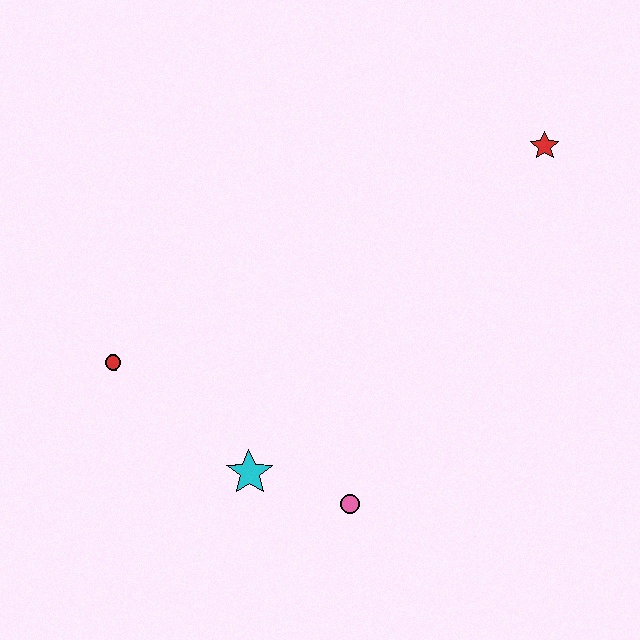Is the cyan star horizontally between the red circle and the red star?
Yes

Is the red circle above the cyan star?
Yes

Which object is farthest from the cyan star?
The red star is farthest from the cyan star.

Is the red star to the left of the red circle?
No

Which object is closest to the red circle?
The cyan star is closest to the red circle.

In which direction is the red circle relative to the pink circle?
The red circle is to the left of the pink circle.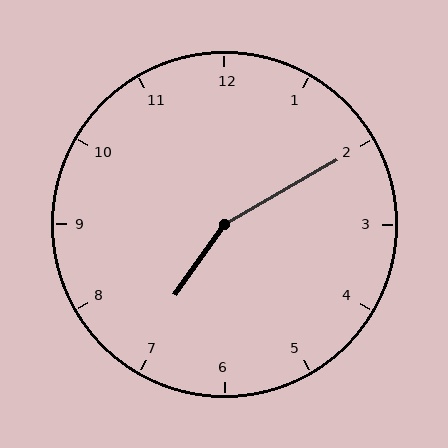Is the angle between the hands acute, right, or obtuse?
It is obtuse.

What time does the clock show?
7:10.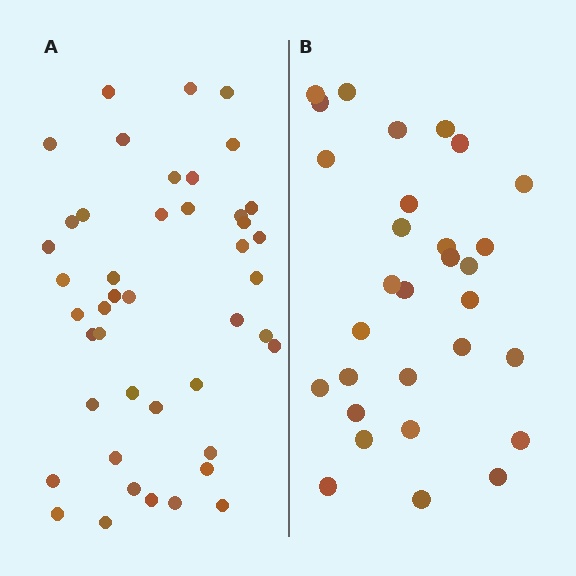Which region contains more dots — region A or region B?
Region A (the left region) has more dots.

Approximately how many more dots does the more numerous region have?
Region A has approximately 15 more dots than region B.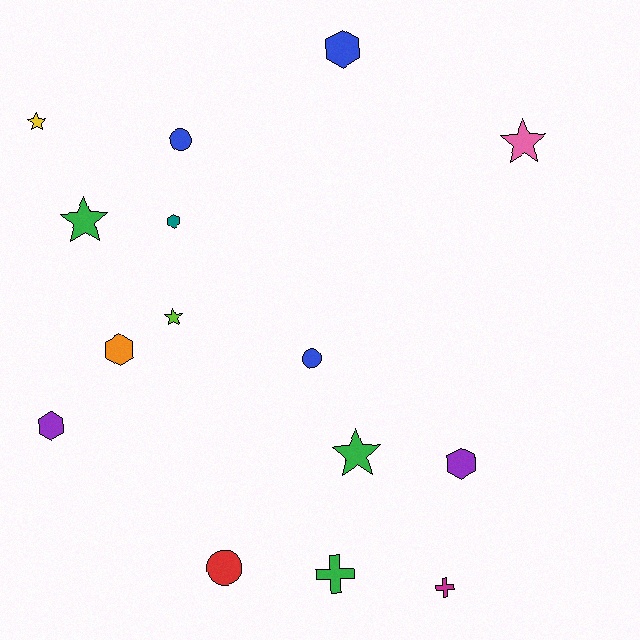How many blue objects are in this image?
There are 3 blue objects.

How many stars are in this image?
There are 5 stars.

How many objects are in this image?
There are 15 objects.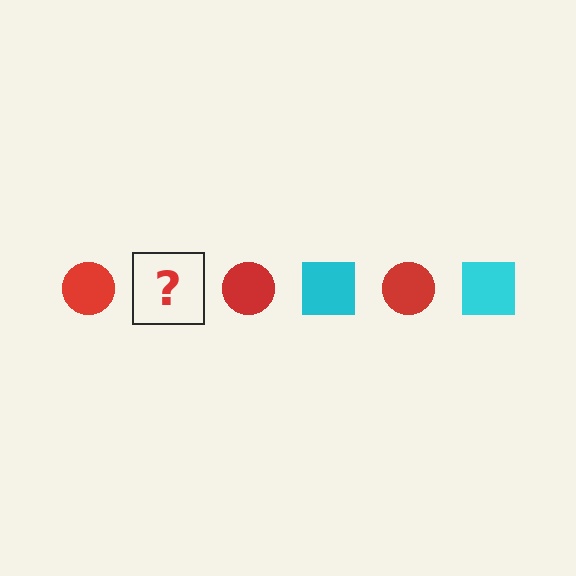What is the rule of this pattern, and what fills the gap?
The rule is that the pattern alternates between red circle and cyan square. The gap should be filled with a cyan square.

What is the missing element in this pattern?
The missing element is a cyan square.